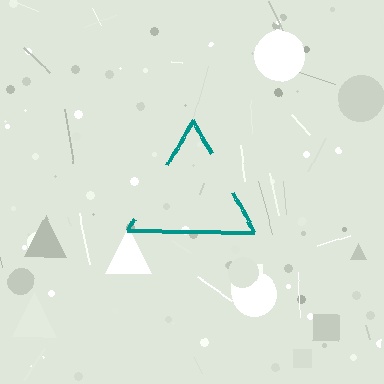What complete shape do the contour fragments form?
The contour fragments form a triangle.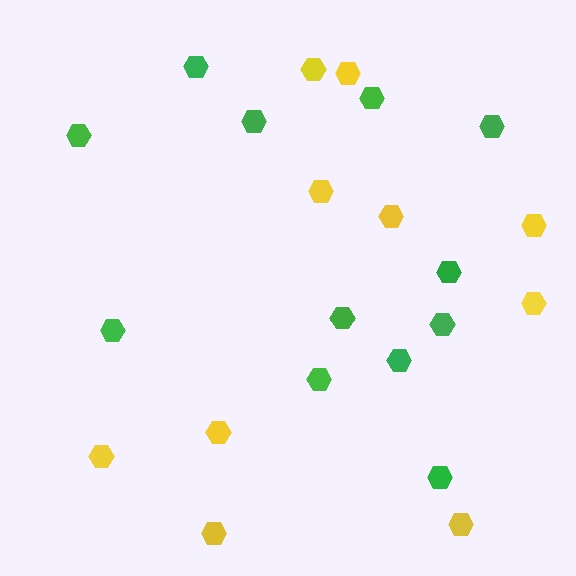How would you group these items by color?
There are 2 groups: one group of yellow hexagons (10) and one group of green hexagons (12).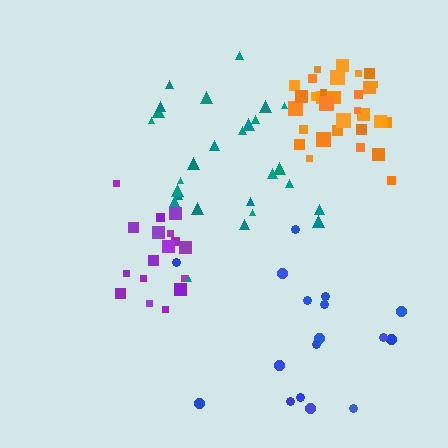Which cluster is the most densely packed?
Orange.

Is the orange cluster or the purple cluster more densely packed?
Orange.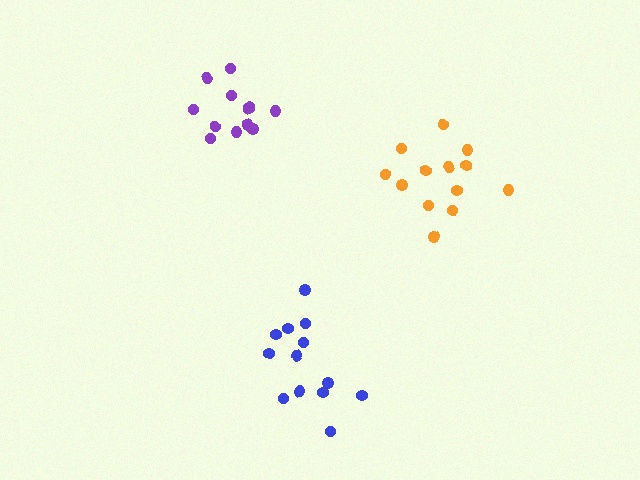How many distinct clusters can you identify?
There are 3 distinct clusters.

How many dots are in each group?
Group 1: 13 dots, Group 2: 12 dots, Group 3: 13 dots (38 total).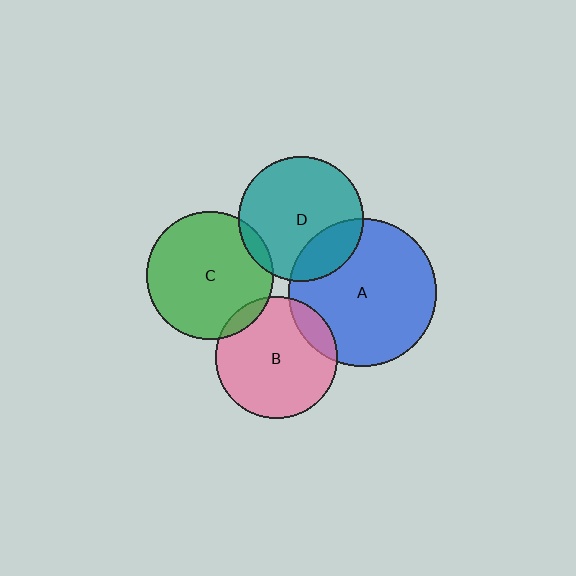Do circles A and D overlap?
Yes.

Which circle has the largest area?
Circle A (blue).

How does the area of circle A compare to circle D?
Approximately 1.4 times.